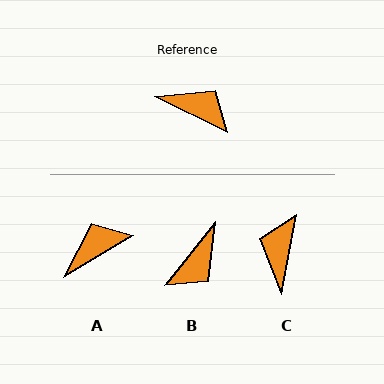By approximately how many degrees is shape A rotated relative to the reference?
Approximately 58 degrees counter-clockwise.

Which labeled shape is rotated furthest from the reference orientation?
C, about 106 degrees away.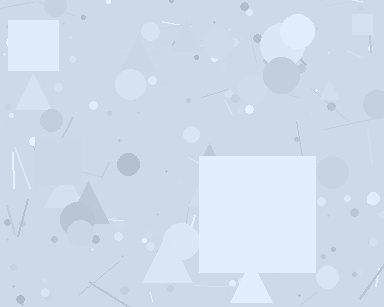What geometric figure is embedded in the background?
A square is embedded in the background.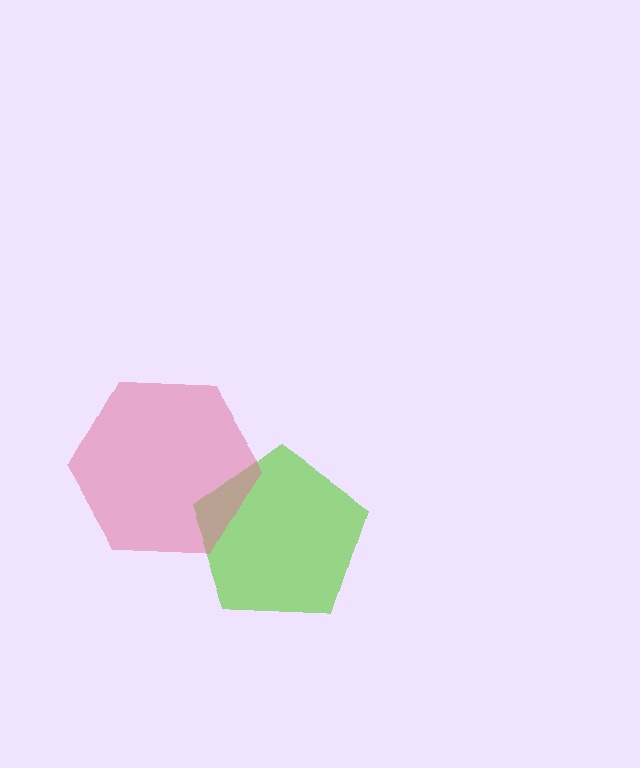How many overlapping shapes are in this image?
There are 2 overlapping shapes in the image.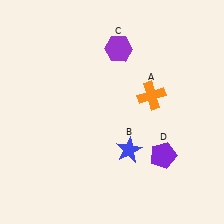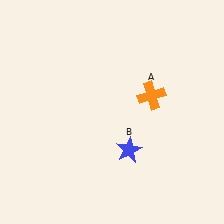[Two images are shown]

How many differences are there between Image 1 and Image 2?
There are 2 differences between the two images.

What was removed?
The purple hexagon (C), the purple pentagon (D) were removed in Image 2.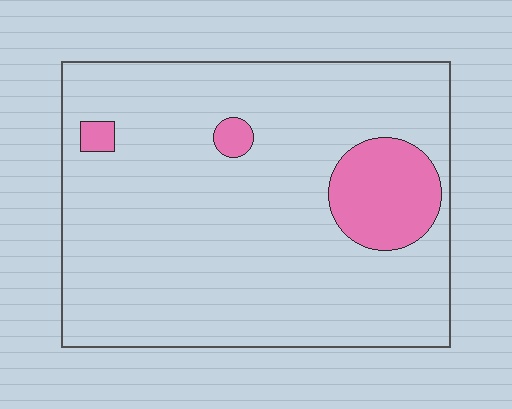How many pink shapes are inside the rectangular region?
3.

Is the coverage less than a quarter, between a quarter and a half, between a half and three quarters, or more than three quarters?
Less than a quarter.